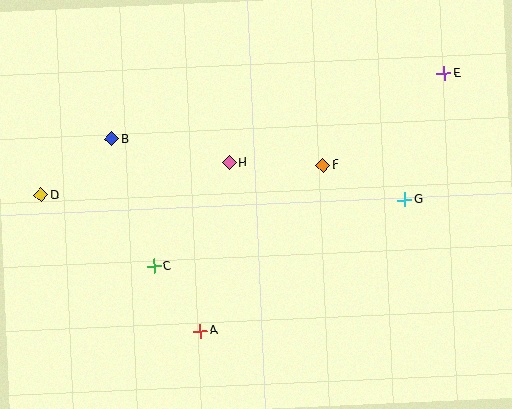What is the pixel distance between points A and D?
The distance between A and D is 209 pixels.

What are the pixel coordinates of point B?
Point B is at (112, 139).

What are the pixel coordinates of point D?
Point D is at (41, 195).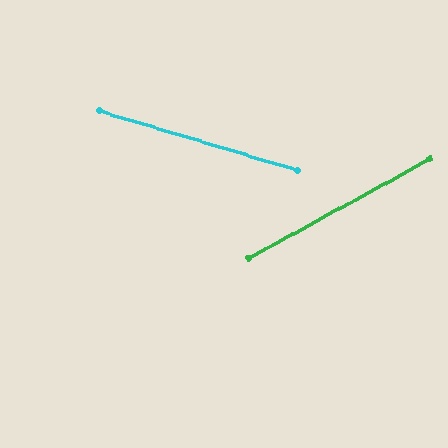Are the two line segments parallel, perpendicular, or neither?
Neither parallel nor perpendicular — they differ by about 46°.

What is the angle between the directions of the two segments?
Approximately 46 degrees.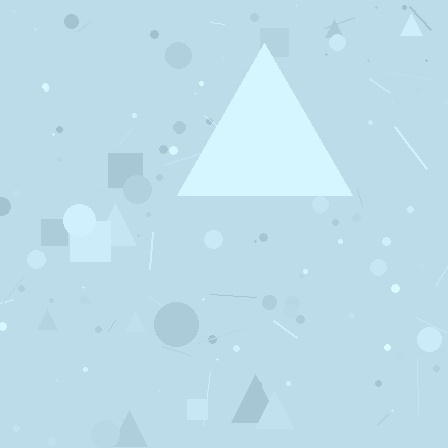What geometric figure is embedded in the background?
A triangle is embedded in the background.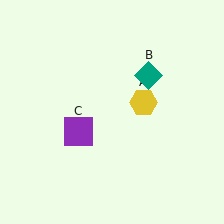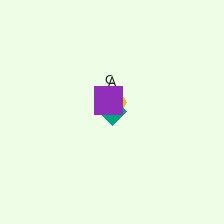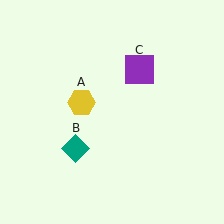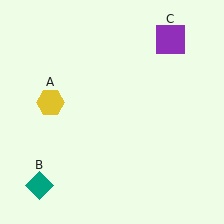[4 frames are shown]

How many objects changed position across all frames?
3 objects changed position: yellow hexagon (object A), teal diamond (object B), purple square (object C).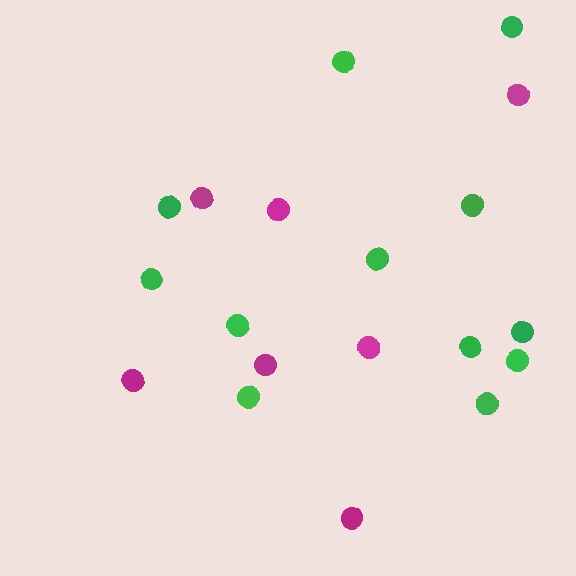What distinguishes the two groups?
There are 2 groups: one group of green circles (12) and one group of magenta circles (7).